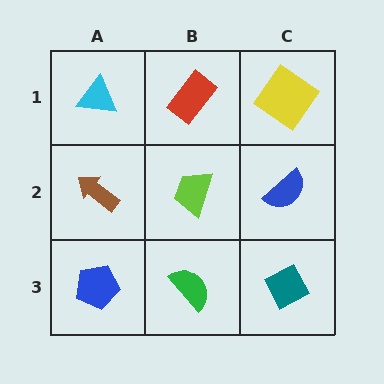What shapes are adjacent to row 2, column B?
A red rectangle (row 1, column B), a green semicircle (row 3, column B), a brown arrow (row 2, column A), a blue semicircle (row 2, column C).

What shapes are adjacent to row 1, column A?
A brown arrow (row 2, column A), a red rectangle (row 1, column B).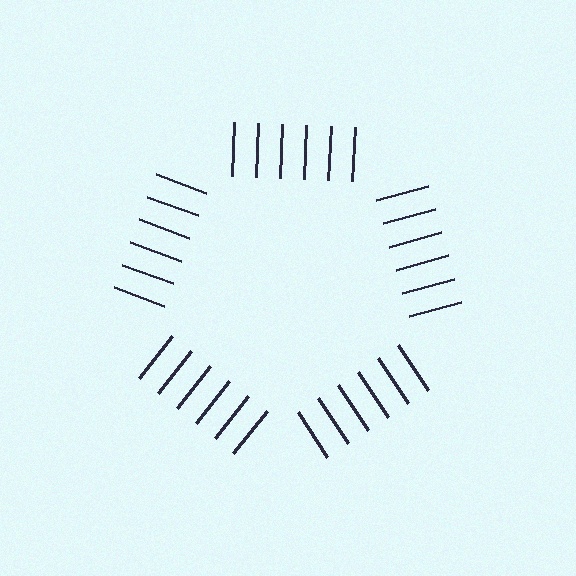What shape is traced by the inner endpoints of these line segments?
An illusory pentagon — the line segments terminate on its edges but no continuous stroke is drawn.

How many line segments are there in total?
30 — 6 along each of the 5 edges.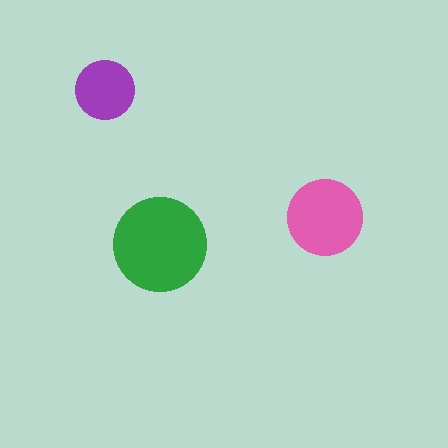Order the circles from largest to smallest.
the green one, the pink one, the purple one.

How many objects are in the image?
There are 3 objects in the image.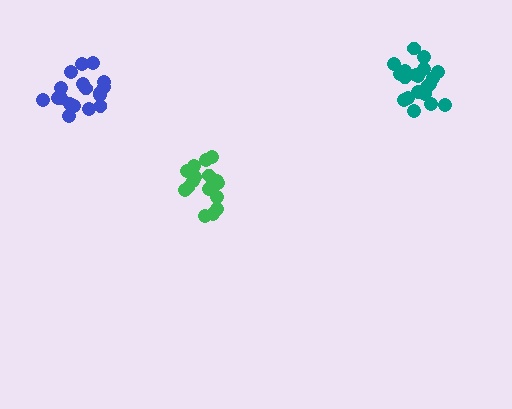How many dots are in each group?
Group 1: 20 dots, Group 2: 19 dots, Group 3: 18 dots (57 total).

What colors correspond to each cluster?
The clusters are colored: teal, green, blue.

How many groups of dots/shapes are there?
There are 3 groups.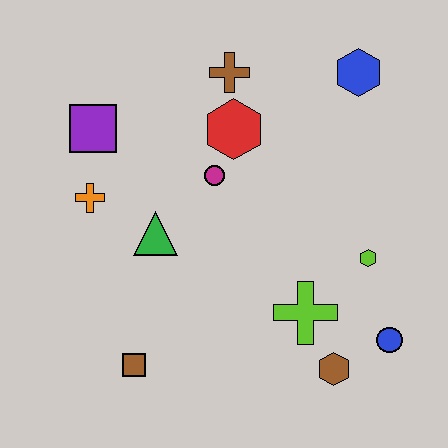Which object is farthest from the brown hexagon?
The purple square is farthest from the brown hexagon.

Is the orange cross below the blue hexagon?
Yes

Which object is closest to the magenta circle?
The red hexagon is closest to the magenta circle.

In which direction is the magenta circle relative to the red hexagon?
The magenta circle is below the red hexagon.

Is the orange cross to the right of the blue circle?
No